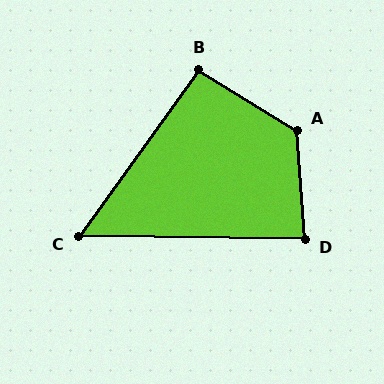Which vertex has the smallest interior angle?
C, at approximately 55 degrees.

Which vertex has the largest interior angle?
A, at approximately 125 degrees.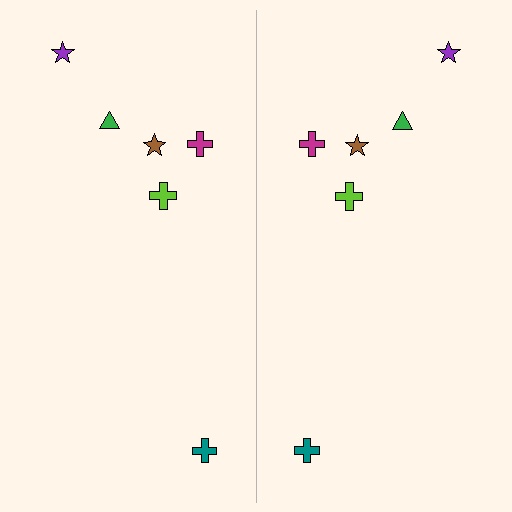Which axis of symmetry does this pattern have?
The pattern has a vertical axis of symmetry running through the center of the image.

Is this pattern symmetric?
Yes, this pattern has bilateral (reflection) symmetry.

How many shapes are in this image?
There are 12 shapes in this image.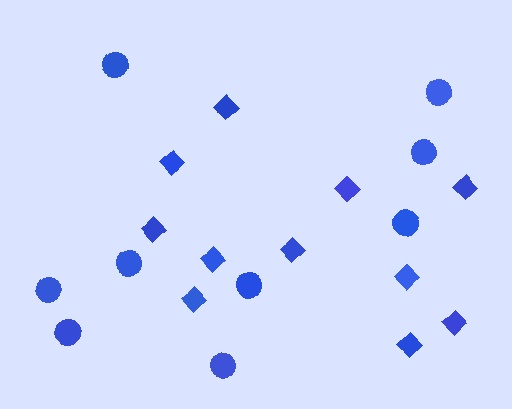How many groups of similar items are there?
There are 2 groups: one group of diamonds (11) and one group of circles (9).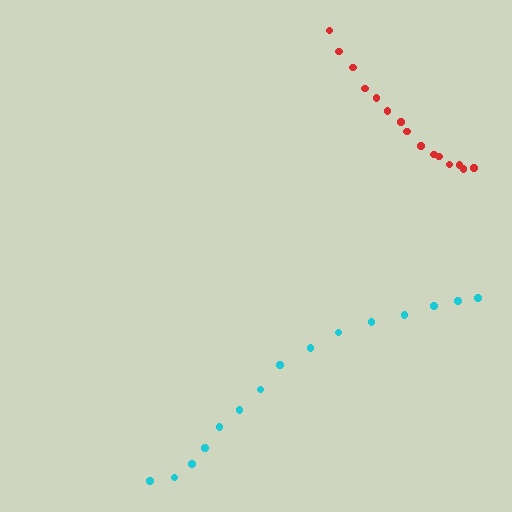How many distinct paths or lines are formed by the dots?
There are 2 distinct paths.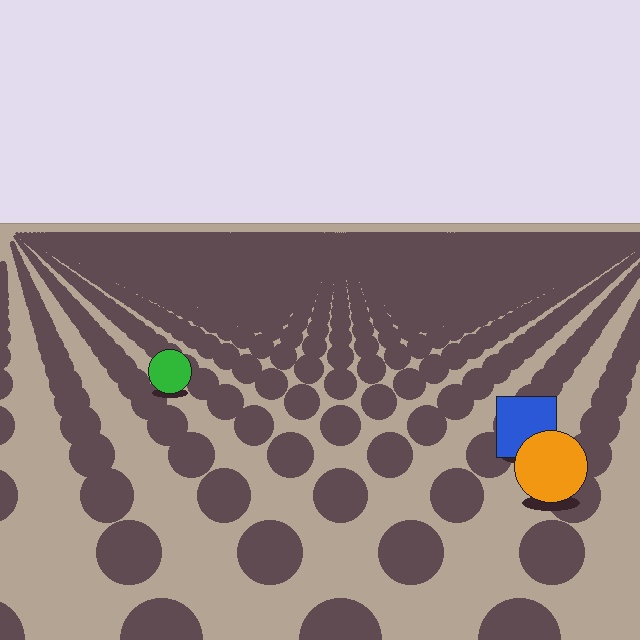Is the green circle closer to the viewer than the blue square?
No. The blue square is closer — you can tell from the texture gradient: the ground texture is coarser near it.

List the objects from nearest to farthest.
From nearest to farthest: the orange circle, the blue square, the green circle.